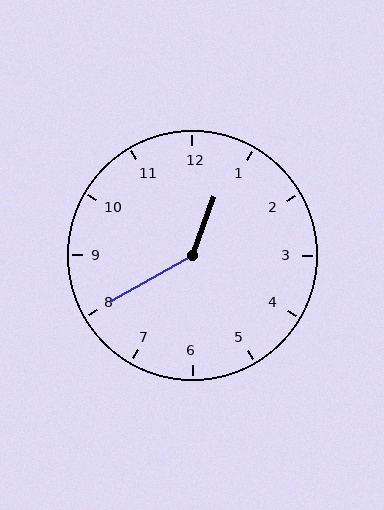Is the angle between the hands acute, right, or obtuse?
It is obtuse.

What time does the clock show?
12:40.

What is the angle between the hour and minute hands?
Approximately 140 degrees.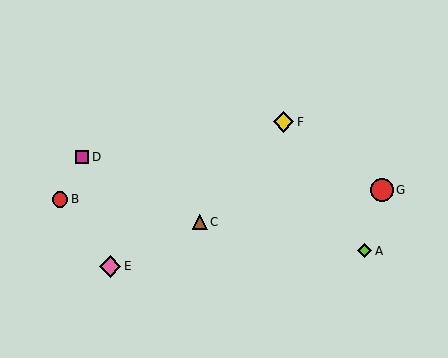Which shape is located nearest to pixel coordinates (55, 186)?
The red circle (labeled B) at (60, 199) is nearest to that location.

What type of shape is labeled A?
Shape A is a lime diamond.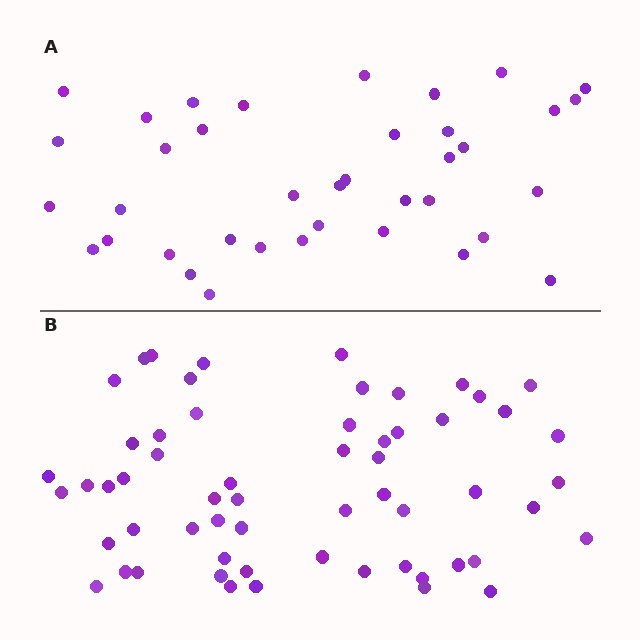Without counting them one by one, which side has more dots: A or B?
Region B (the bottom region) has more dots.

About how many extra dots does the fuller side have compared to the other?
Region B has approximately 20 more dots than region A.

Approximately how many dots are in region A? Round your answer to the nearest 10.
About 40 dots. (The exact count is 38, which rounds to 40.)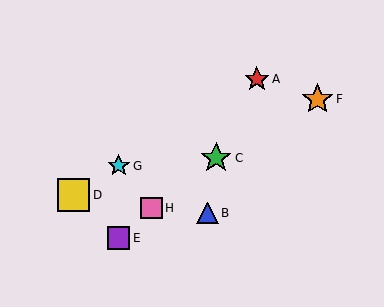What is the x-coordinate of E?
Object E is at x≈119.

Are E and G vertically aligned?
Yes, both are at x≈119.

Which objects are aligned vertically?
Objects E, G are aligned vertically.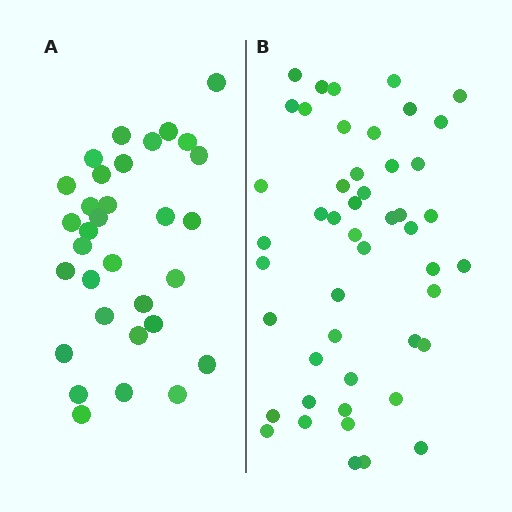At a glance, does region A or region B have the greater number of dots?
Region B (the right region) has more dots.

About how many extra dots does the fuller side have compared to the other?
Region B has approximately 15 more dots than region A.